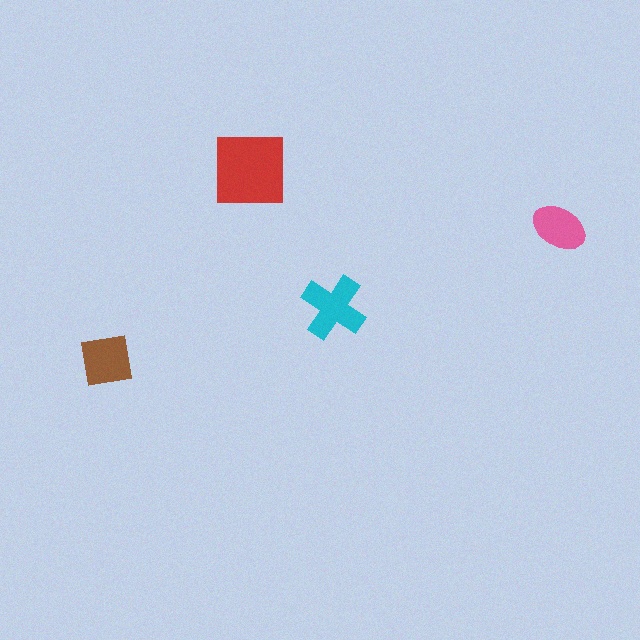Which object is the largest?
The red square.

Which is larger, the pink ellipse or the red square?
The red square.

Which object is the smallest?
The pink ellipse.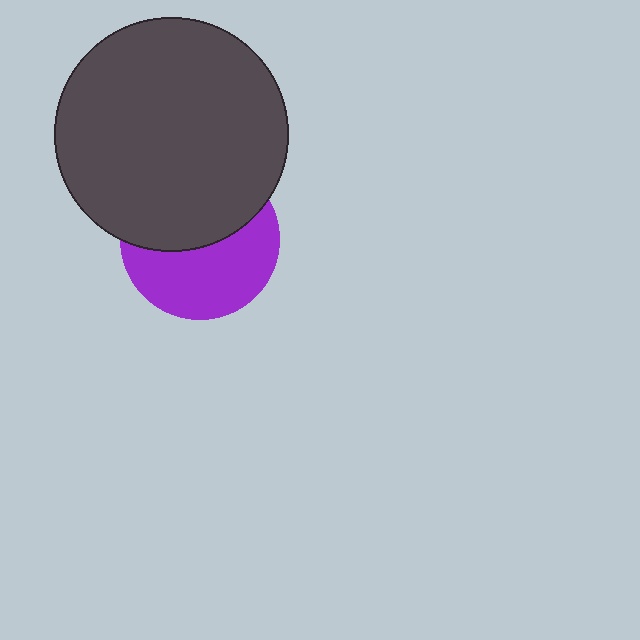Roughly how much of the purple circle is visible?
About half of it is visible (roughly 51%).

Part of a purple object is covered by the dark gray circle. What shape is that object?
It is a circle.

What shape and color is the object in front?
The object in front is a dark gray circle.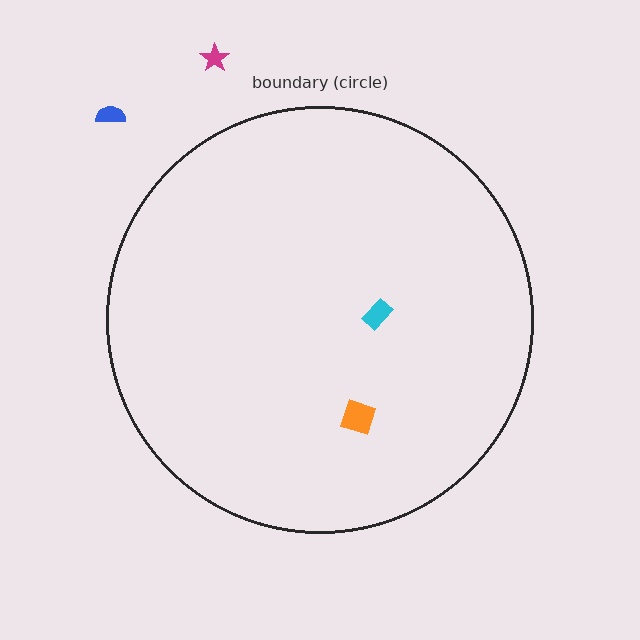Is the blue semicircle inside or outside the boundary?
Outside.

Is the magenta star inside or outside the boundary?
Outside.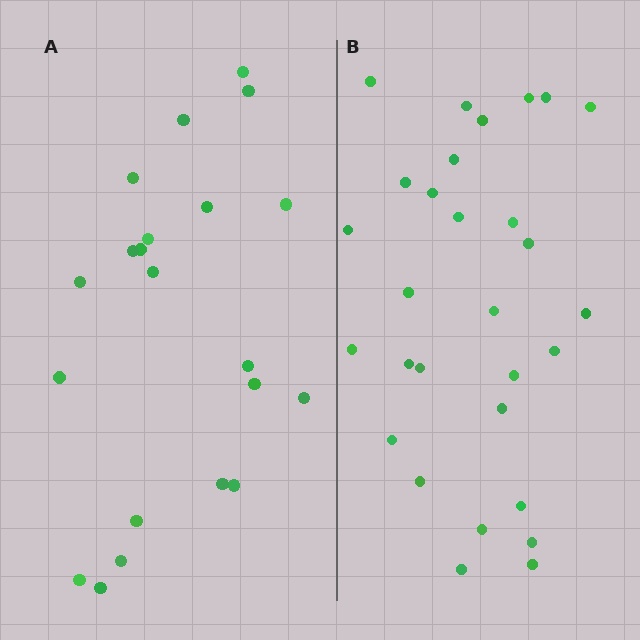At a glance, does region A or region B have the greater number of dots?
Region B (the right region) has more dots.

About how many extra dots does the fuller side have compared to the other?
Region B has roughly 8 or so more dots than region A.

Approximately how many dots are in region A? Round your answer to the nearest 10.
About 20 dots. (The exact count is 21, which rounds to 20.)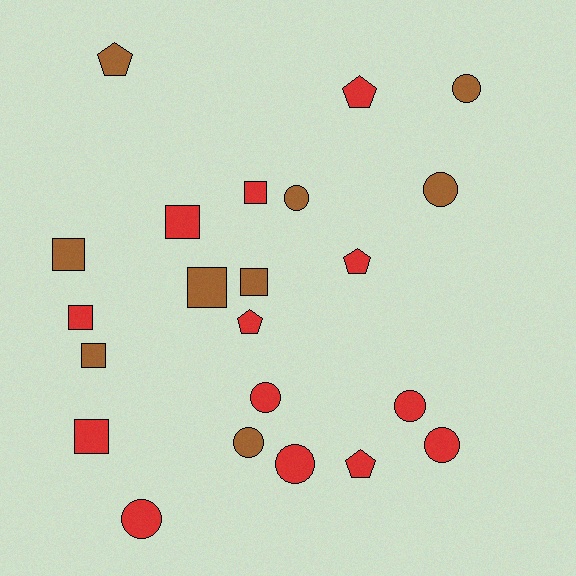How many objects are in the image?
There are 22 objects.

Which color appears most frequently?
Red, with 13 objects.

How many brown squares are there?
There are 4 brown squares.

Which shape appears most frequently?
Circle, with 9 objects.